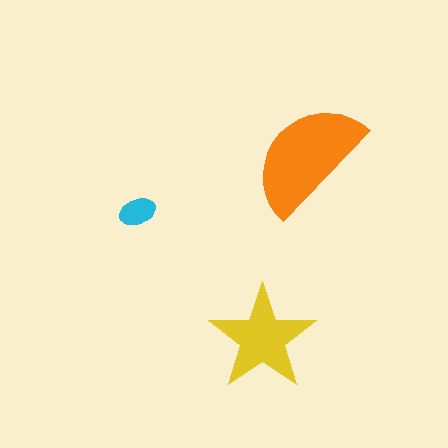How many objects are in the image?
There are 3 objects in the image.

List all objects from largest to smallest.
The orange semicircle, the yellow star, the cyan ellipse.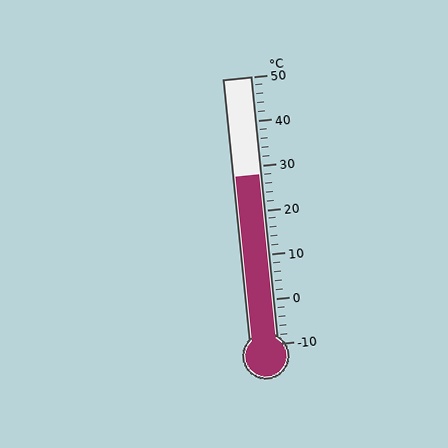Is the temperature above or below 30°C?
The temperature is below 30°C.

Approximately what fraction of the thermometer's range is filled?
The thermometer is filled to approximately 65% of its range.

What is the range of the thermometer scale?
The thermometer scale ranges from -10°C to 50°C.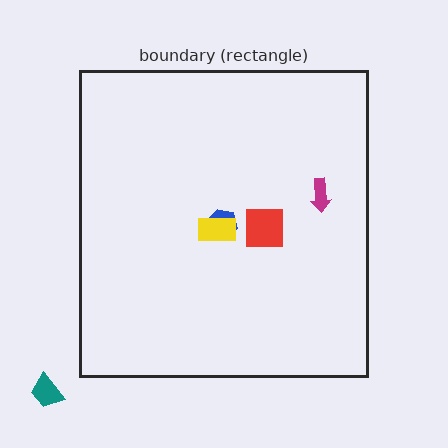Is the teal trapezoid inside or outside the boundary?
Outside.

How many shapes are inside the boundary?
4 inside, 1 outside.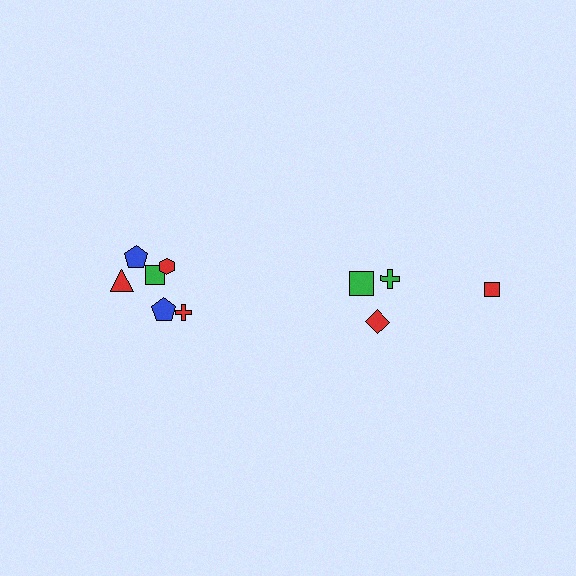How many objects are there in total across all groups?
There are 10 objects.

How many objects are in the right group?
There are 4 objects.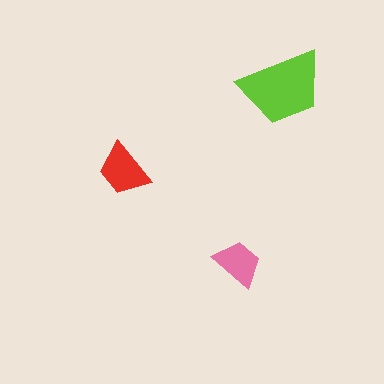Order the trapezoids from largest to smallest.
the lime one, the red one, the pink one.